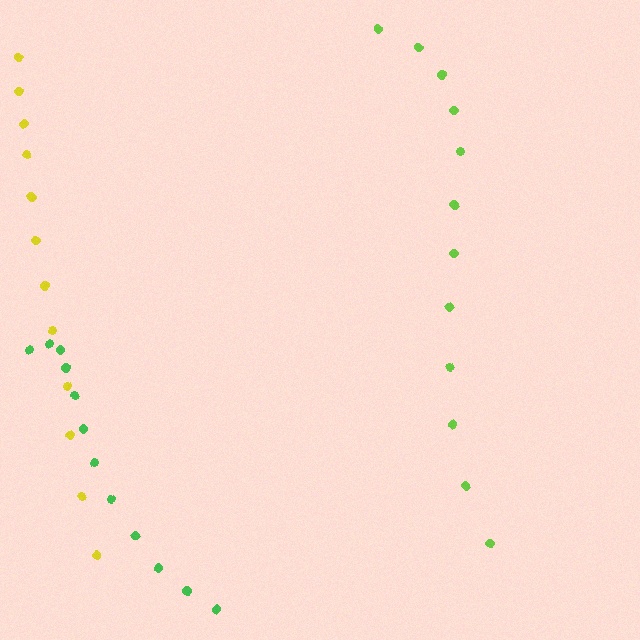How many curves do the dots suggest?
There are 3 distinct paths.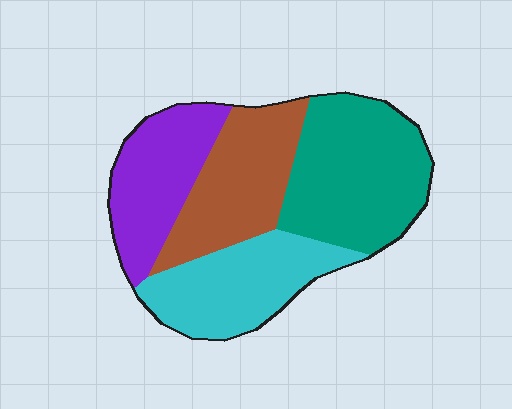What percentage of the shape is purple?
Purple covers 21% of the shape.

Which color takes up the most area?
Teal, at roughly 30%.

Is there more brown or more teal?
Teal.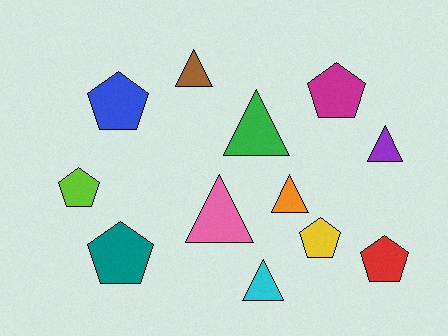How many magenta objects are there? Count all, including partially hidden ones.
There is 1 magenta object.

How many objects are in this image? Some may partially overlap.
There are 12 objects.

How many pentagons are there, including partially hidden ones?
There are 6 pentagons.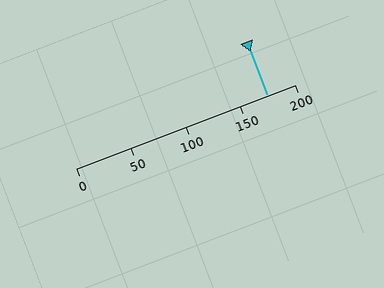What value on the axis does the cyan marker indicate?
The marker indicates approximately 175.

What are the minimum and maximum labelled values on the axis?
The axis runs from 0 to 200.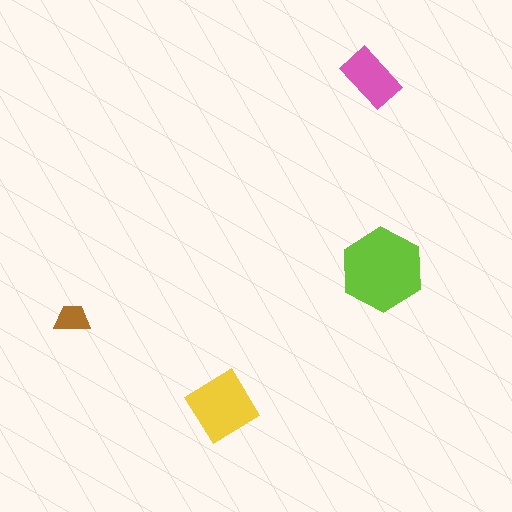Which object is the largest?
The lime hexagon.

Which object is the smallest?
The brown trapezoid.